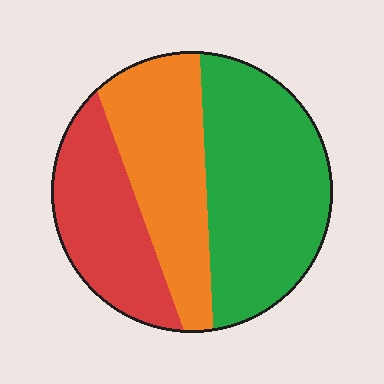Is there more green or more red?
Green.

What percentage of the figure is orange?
Orange takes up about one third (1/3) of the figure.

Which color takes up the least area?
Red, at roughly 25%.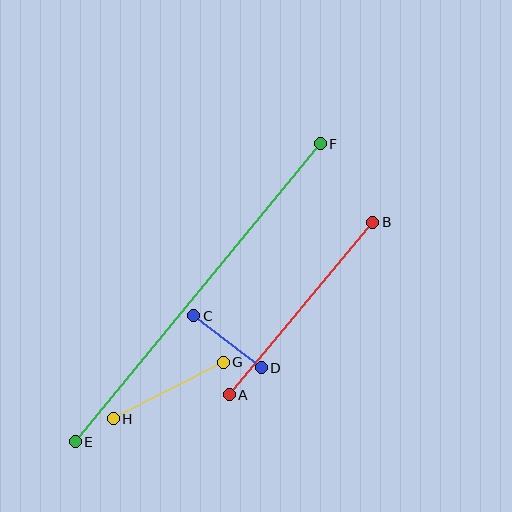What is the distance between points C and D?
The distance is approximately 85 pixels.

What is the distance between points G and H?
The distance is approximately 123 pixels.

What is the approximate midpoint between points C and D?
The midpoint is at approximately (227, 342) pixels.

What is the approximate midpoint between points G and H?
The midpoint is at approximately (168, 391) pixels.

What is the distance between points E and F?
The distance is approximately 386 pixels.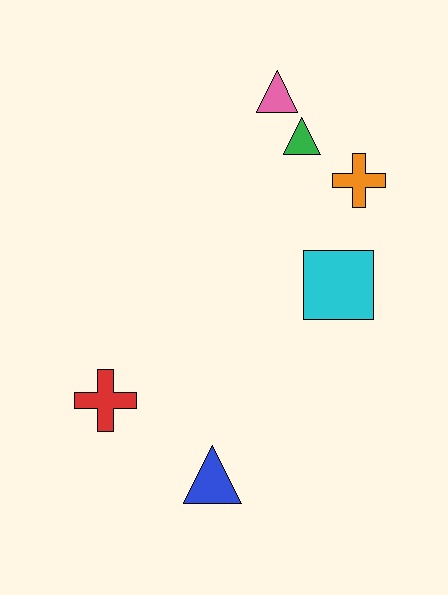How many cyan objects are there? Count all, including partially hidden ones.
There is 1 cyan object.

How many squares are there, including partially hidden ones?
There is 1 square.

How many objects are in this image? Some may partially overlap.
There are 6 objects.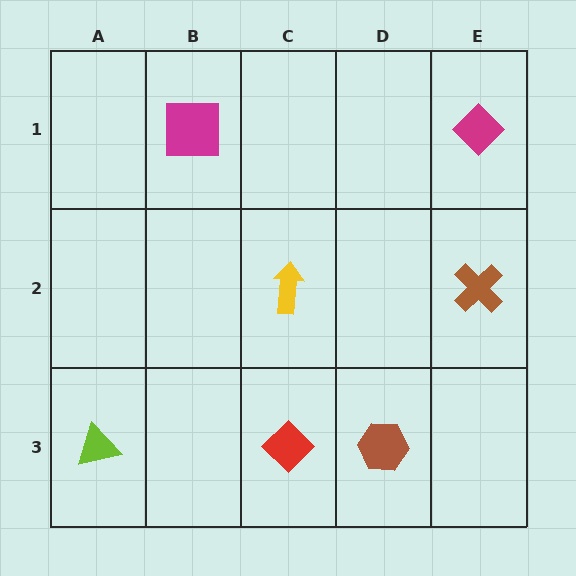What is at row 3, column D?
A brown hexagon.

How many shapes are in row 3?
3 shapes.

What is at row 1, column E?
A magenta diamond.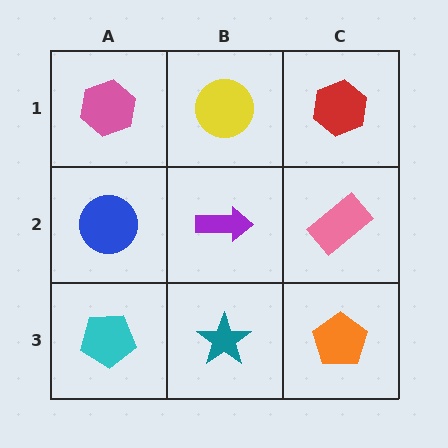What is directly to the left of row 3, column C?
A teal star.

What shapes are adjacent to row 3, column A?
A blue circle (row 2, column A), a teal star (row 3, column B).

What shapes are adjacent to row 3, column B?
A purple arrow (row 2, column B), a cyan pentagon (row 3, column A), an orange pentagon (row 3, column C).